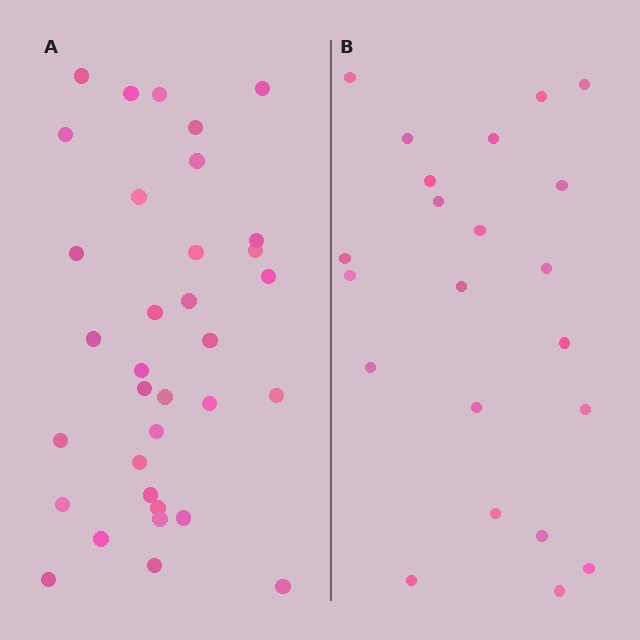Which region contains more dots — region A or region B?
Region A (the left region) has more dots.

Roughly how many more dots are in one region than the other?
Region A has roughly 12 or so more dots than region B.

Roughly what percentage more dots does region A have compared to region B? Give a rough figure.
About 55% more.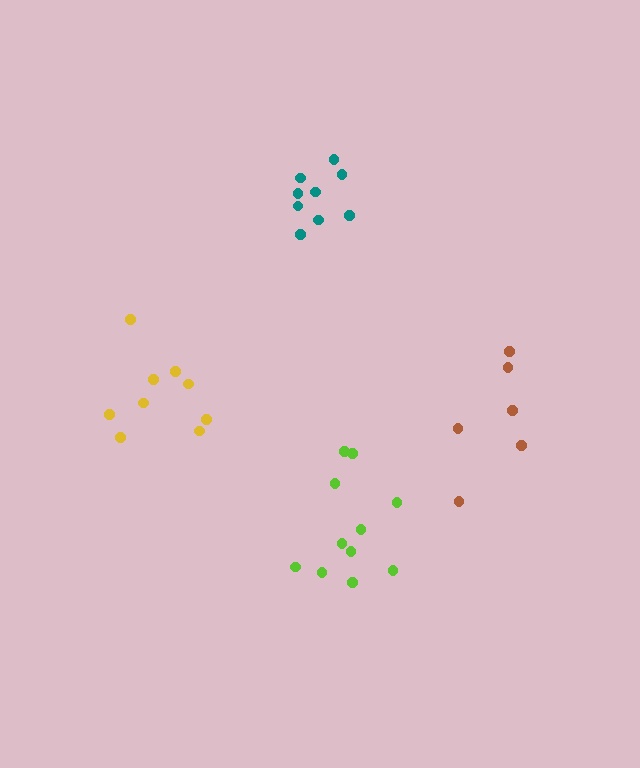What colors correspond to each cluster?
The clusters are colored: lime, teal, brown, yellow.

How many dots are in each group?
Group 1: 11 dots, Group 2: 9 dots, Group 3: 6 dots, Group 4: 9 dots (35 total).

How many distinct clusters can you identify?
There are 4 distinct clusters.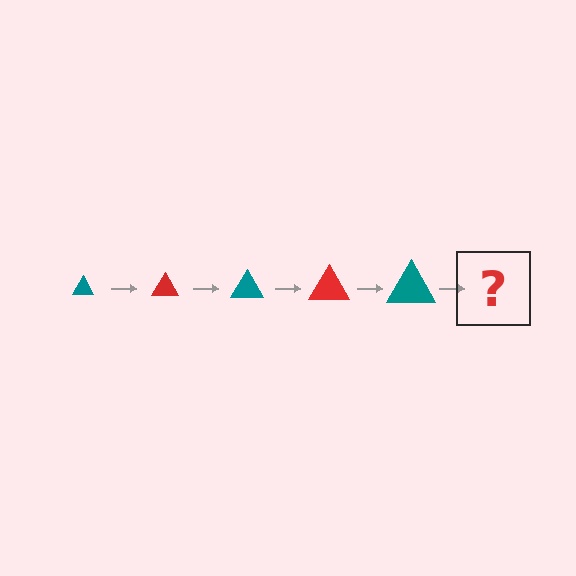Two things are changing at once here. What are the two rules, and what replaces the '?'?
The two rules are that the triangle grows larger each step and the color cycles through teal and red. The '?' should be a red triangle, larger than the previous one.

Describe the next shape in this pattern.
It should be a red triangle, larger than the previous one.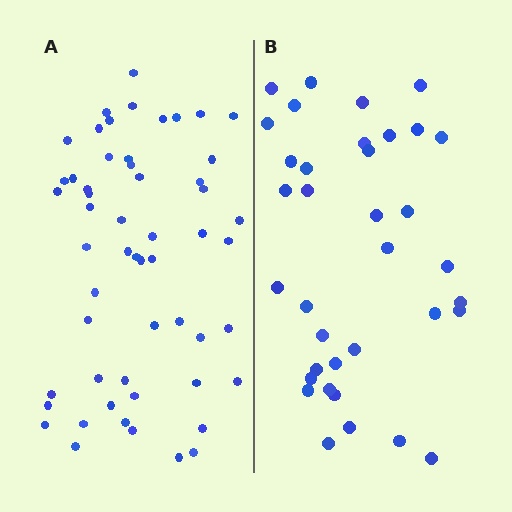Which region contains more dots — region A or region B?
Region A (the left region) has more dots.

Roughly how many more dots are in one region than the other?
Region A has approximately 20 more dots than region B.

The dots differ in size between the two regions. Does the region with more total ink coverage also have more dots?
No. Region B has more total ink coverage because its dots are larger, but region A actually contains more individual dots. Total area can be misleading — the number of items is what matters here.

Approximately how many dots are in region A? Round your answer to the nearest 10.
About 60 dots. (The exact count is 55, which rounds to 60.)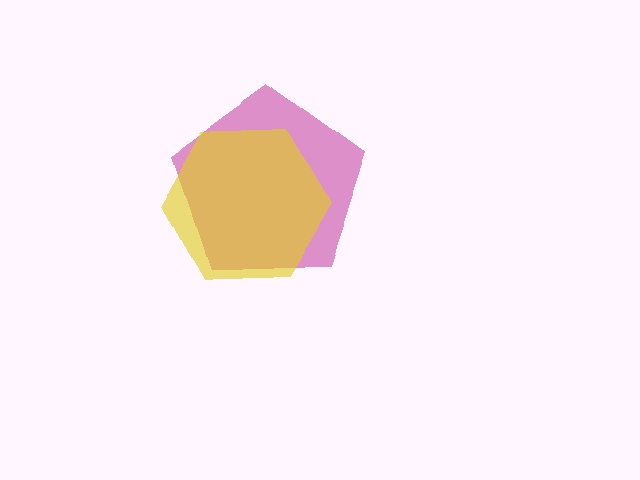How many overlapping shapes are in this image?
There are 2 overlapping shapes in the image.